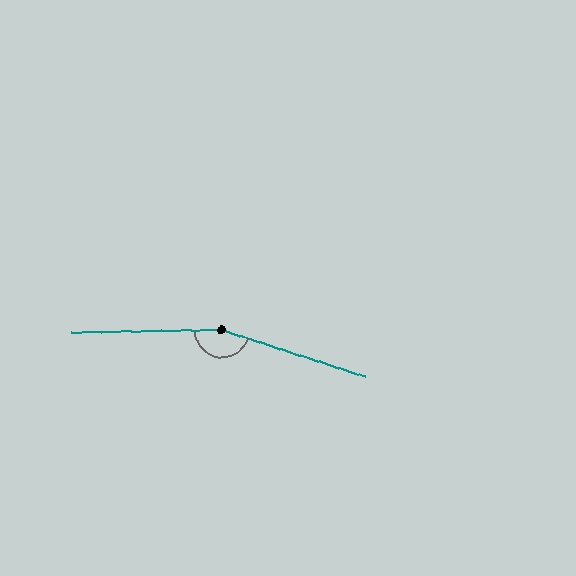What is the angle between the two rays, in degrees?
Approximately 161 degrees.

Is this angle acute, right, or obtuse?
It is obtuse.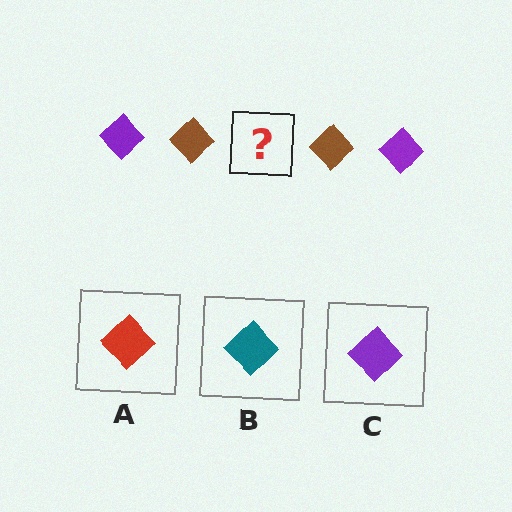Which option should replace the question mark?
Option C.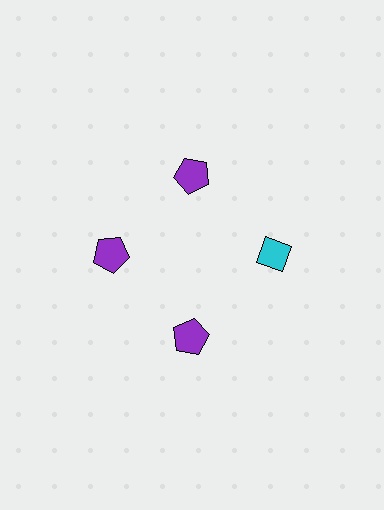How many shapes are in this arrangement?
There are 4 shapes arranged in a ring pattern.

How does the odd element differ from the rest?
It differs in both color (cyan instead of purple) and shape (diamond instead of pentagon).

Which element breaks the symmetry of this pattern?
The cyan diamond at roughly the 3 o'clock position breaks the symmetry. All other shapes are purple pentagons.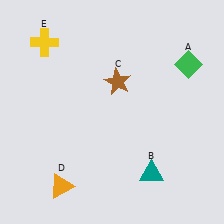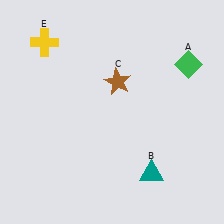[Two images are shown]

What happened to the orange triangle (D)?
The orange triangle (D) was removed in Image 2. It was in the bottom-left area of Image 1.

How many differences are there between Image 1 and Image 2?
There is 1 difference between the two images.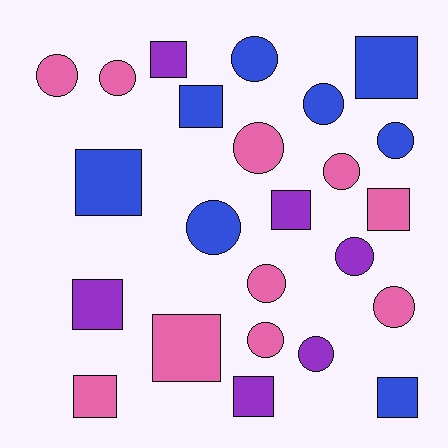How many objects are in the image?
There are 24 objects.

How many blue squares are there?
There are 4 blue squares.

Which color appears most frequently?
Pink, with 10 objects.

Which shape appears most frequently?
Circle, with 13 objects.